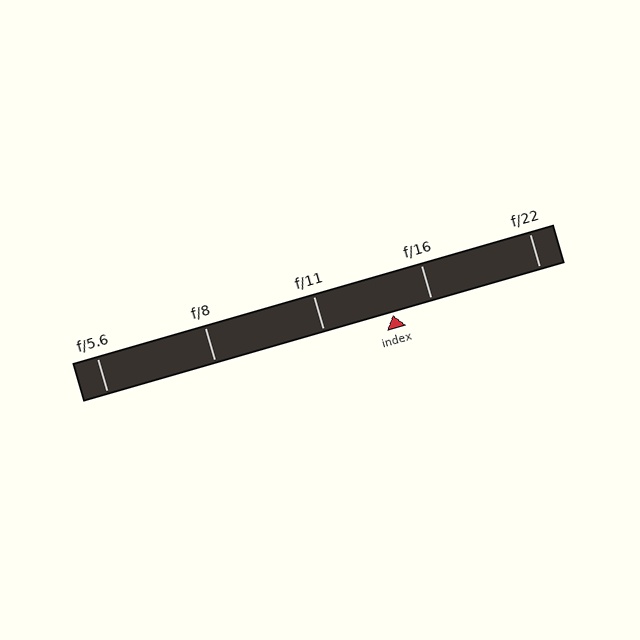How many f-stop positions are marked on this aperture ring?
There are 5 f-stop positions marked.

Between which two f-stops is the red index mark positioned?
The index mark is between f/11 and f/16.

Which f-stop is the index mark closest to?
The index mark is closest to f/16.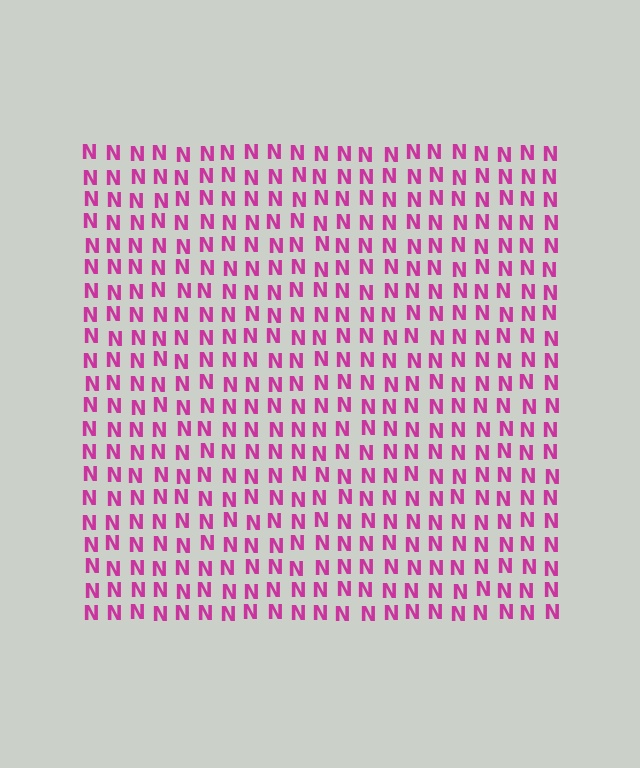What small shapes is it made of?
It is made of small letter N's.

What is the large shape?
The large shape is a square.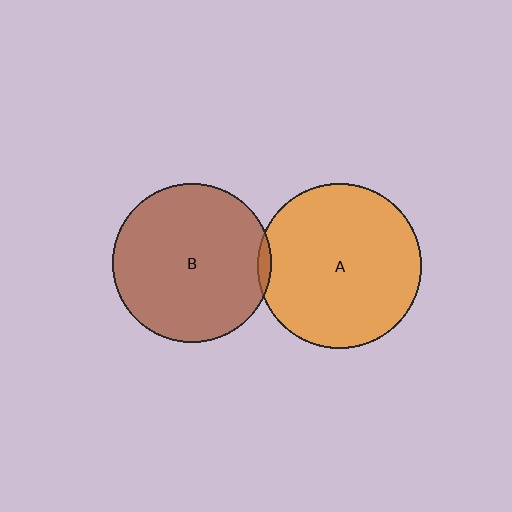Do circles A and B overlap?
Yes.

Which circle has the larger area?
Circle A (orange).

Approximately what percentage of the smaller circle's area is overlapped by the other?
Approximately 5%.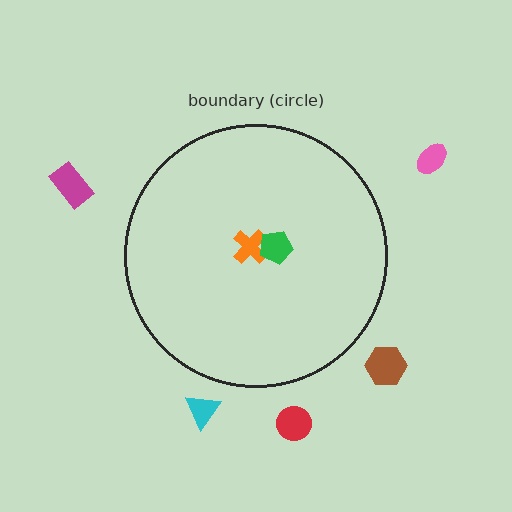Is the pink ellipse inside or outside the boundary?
Outside.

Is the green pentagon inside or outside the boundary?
Inside.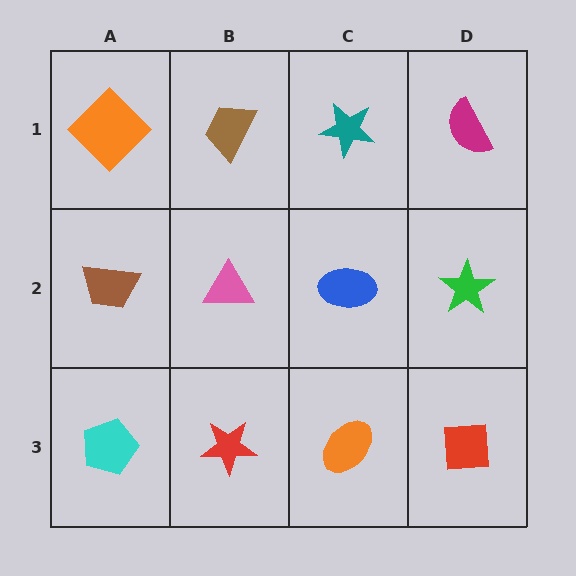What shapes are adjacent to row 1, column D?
A green star (row 2, column D), a teal star (row 1, column C).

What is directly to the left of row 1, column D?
A teal star.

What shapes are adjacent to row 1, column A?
A brown trapezoid (row 2, column A), a brown trapezoid (row 1, column B).